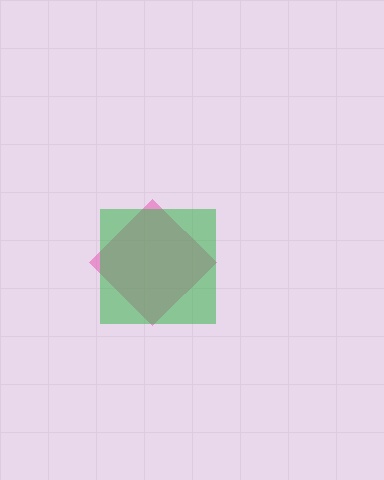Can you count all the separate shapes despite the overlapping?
Yes, there are 2 separate shapes.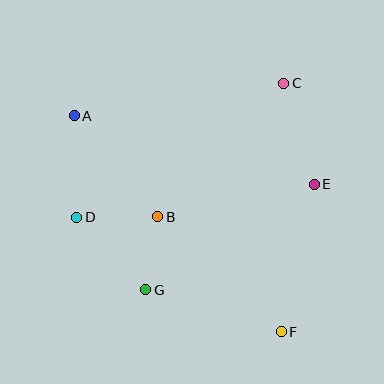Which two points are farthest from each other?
Points A and F are farthest from each other.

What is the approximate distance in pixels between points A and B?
The distance between A and B is approximately 131 pixels.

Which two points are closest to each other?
Points B and G are closest to each other.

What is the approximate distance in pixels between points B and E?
The distance between B and E is approximately 160 pixels.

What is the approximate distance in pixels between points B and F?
The distance between B and F is approximately 169 pixels.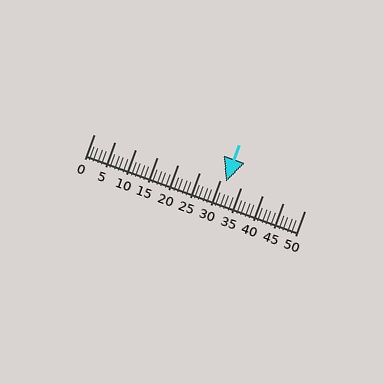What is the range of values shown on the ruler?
The ruler shows values from 0 to 50.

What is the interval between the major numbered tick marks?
The major tick marks are spaced 5 units apart.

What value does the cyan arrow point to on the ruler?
The cyan arrow points to approximately 31.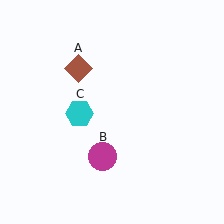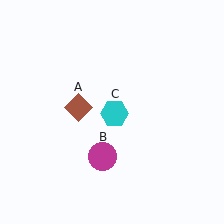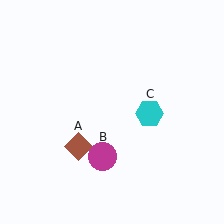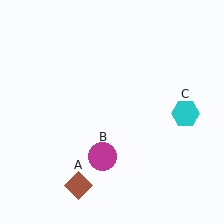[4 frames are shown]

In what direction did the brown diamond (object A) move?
The brown diamond (object A) moved down.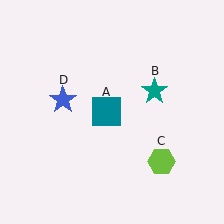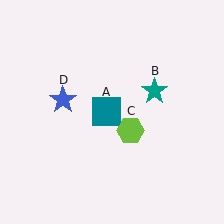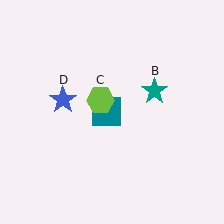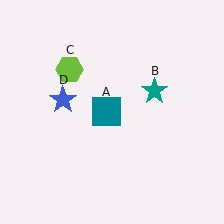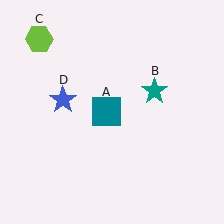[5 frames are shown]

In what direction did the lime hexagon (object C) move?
The lime hexagon (object C) moved up and to the left.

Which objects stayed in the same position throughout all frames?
Teal square (object A) and teal star (object B) and blue star (object D) remained stationary.